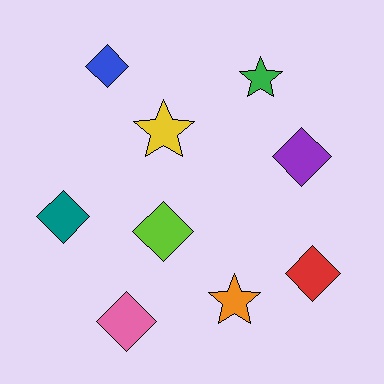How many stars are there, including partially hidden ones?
There are 3 stars.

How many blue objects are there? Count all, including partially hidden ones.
There is 1 blue object.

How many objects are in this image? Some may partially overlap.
There are 9 objects.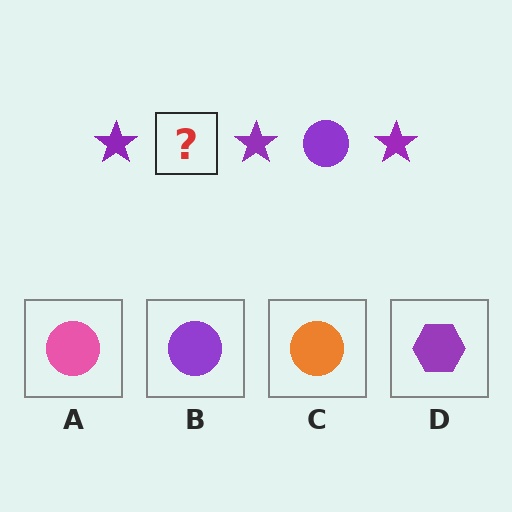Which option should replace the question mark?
Option B.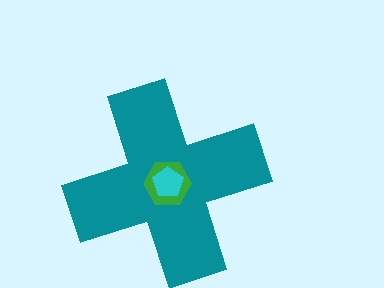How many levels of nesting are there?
3.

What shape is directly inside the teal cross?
The green hexagon.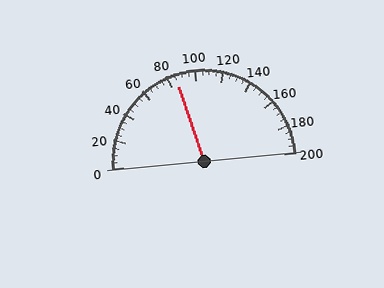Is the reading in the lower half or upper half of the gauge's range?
The reading is in the lower half of the range (0 to 200).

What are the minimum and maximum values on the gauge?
The gauge ranges from 0 to 200.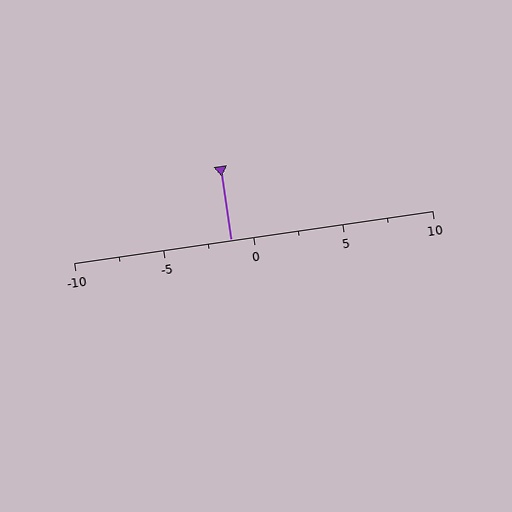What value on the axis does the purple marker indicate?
The marker indicates approximately -1.2.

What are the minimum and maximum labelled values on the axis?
The axis runs from -10 to 10.